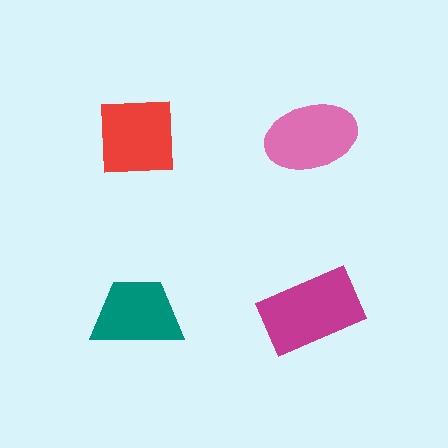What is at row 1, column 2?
A pink ellipse.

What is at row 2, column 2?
A magenta rectangle.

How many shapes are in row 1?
2 shapes.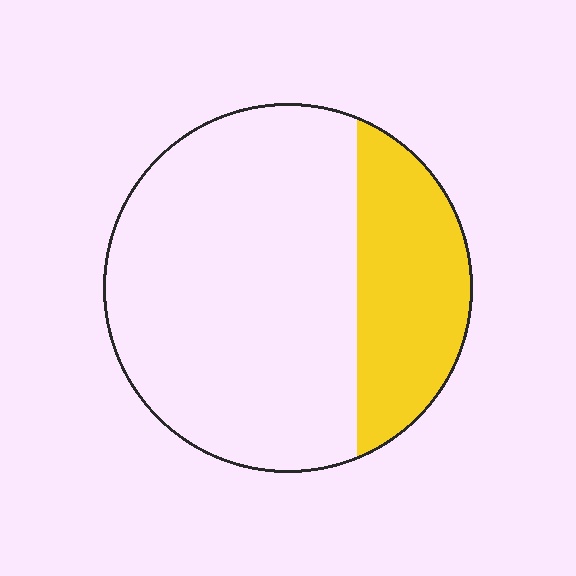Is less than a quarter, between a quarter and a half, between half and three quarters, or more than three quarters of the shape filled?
Between a quarter and a half.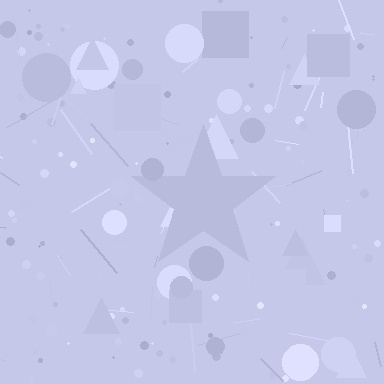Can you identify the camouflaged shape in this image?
The camouflaged shape is a star.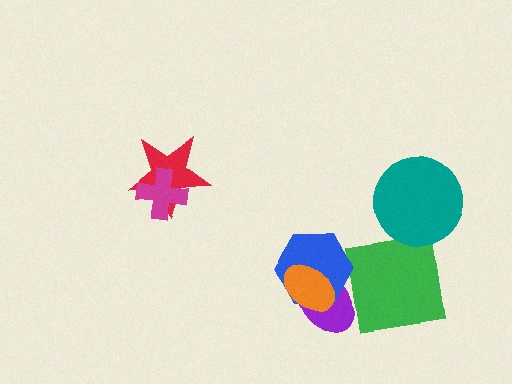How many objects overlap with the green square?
0 objects overlap with the green square.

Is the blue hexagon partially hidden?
Yes, it is partially covered by another shape.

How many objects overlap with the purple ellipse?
2 objects overlap with the purple ellipse.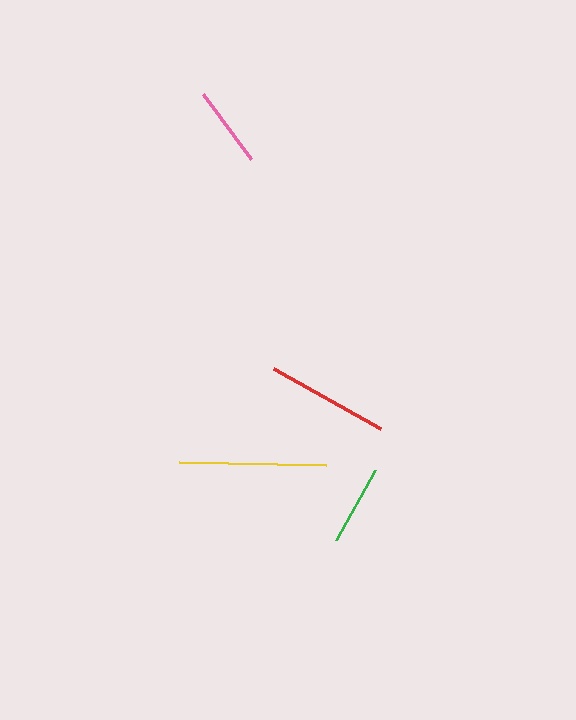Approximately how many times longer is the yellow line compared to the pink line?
The yellow line is approximately 1.8 times the length of the pink line.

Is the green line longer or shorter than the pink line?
The pink line is longer than the green line.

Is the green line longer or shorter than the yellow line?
The yellow line is longer than the green line.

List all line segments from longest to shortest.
From longest to shortest: yellow, red, pink, green.